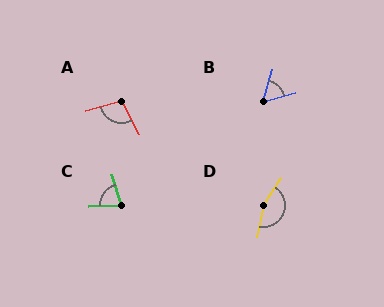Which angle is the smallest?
B, at approximately 57 degrees.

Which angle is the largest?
D, at approximately 158 degrees.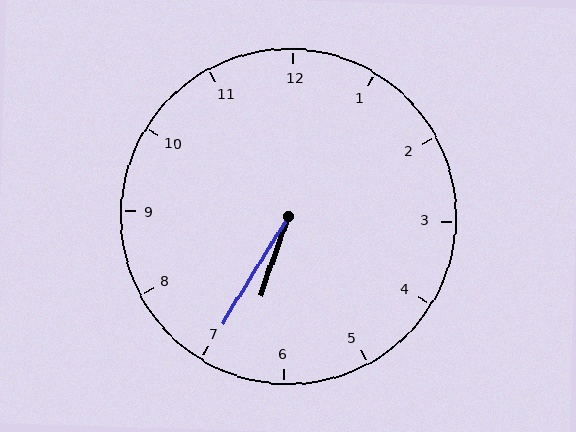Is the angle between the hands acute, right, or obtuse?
It is acute.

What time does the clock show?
6:35.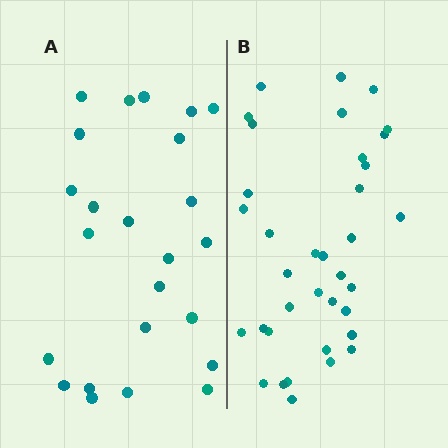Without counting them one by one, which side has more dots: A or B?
Region B (the right region) has more dots.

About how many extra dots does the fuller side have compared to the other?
Region B has roughly 12 or so more dots than region A.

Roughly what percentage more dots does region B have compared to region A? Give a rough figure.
About 50% more.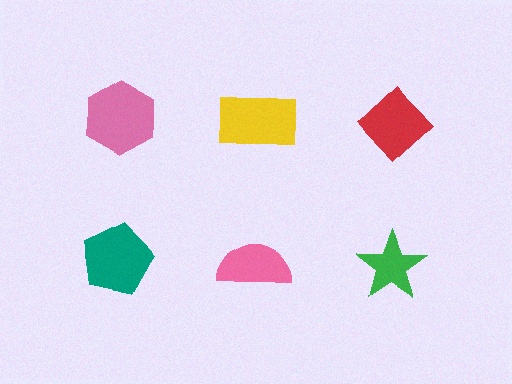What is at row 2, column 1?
A teal pentagon.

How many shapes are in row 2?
3 shapes.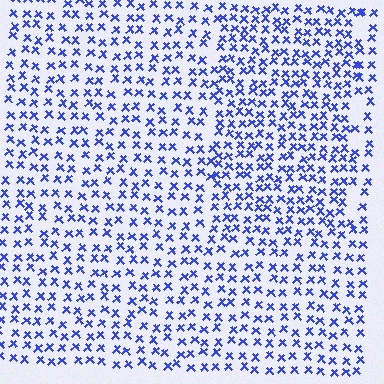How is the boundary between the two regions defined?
The boundary is defined by a change in element density (approximately 1.5x ratio). All elements are the same color, size, and shape.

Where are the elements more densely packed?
The elements are more densely packed inside the rectangle boundary.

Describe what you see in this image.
The image contains small blue elements arranged at two different densities. A rectangle-shaped region is visible where the elements are more densely packed than the surrounding area.